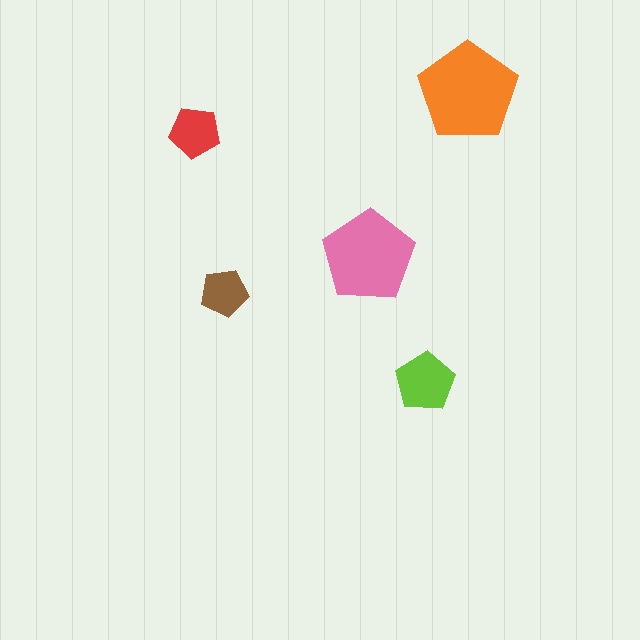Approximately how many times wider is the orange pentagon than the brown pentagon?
About 2 times wider.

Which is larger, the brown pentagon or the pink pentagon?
The pink one.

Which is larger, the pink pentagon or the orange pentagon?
The orange one.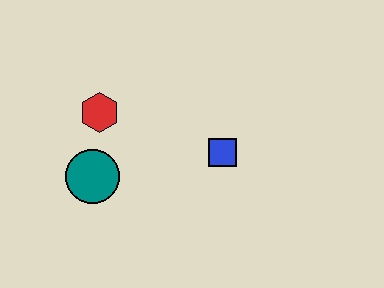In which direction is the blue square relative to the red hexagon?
The blue square is to the right of the red hexagon.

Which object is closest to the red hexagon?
The teal circle is closest to the red hexagon.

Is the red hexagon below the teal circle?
No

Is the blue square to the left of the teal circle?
No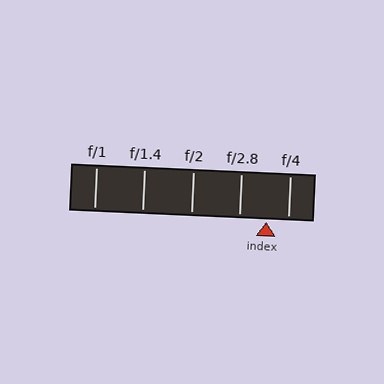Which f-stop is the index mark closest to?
The index mark is closest to f/4.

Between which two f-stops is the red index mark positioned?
The index mark is between f/2.8 and f/4.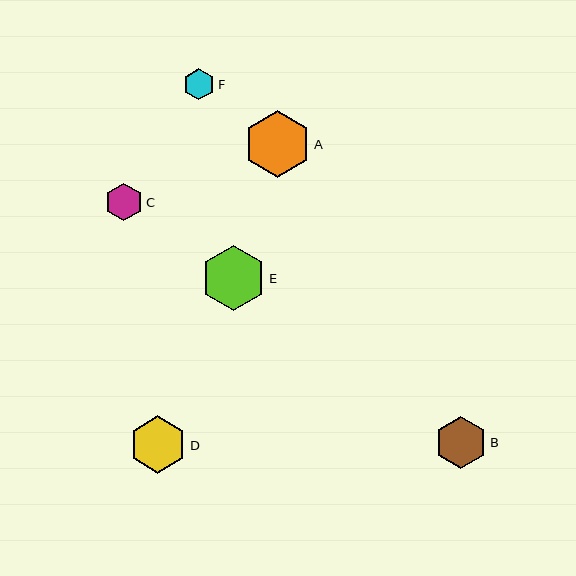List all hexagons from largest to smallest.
From largest to smallest: A, E, D, B, C, F.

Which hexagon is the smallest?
Hexagon F is the smallest with a size of approximately 31 pixels.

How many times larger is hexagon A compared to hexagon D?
Hexagon A is approximately 1.2 times the size of hexagon D.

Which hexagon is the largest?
Hexagon A is the largest with a size of approximately 67 pixels.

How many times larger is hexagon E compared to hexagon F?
Hexagon E is approximately 2.1 times the size of hexagon F.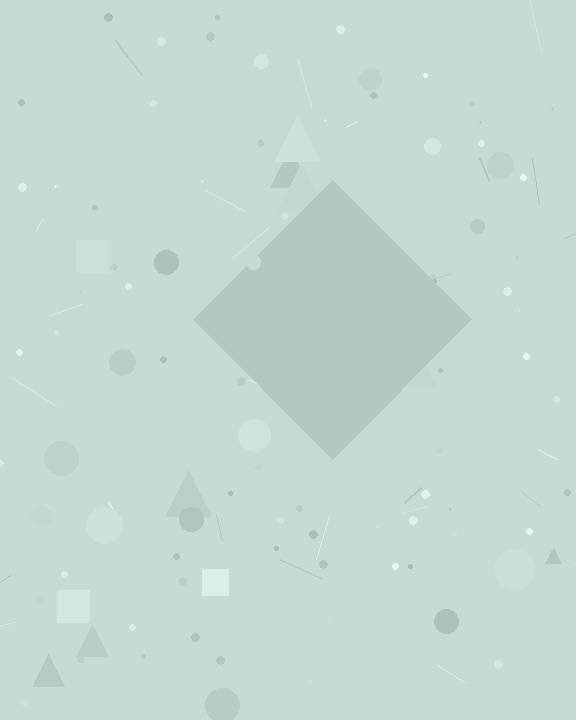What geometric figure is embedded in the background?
A diamond is embedded in the background.